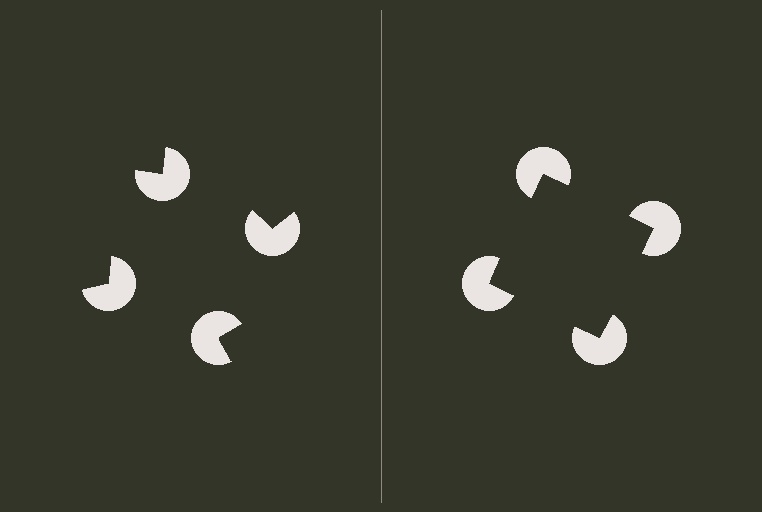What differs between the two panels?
The pac-man discs are positioned identically on both sides; only the wedge orientations differ. On the right they align to a square; on the left they are misaligned.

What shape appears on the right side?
An illusory square.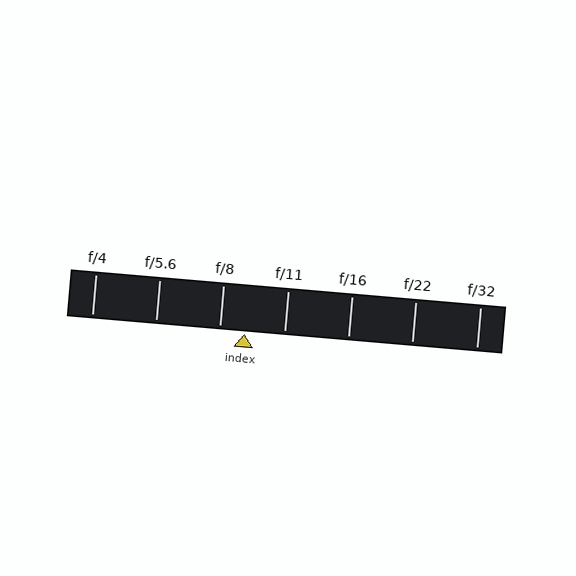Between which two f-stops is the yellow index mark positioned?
The index mark is between f/8 and f/11.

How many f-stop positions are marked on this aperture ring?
There are 7 f-stop positions marked.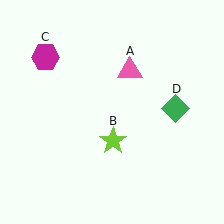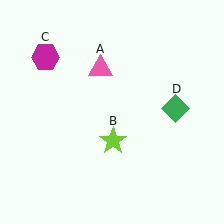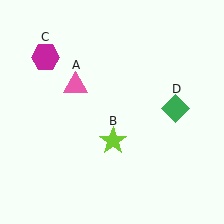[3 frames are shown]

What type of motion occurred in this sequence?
The pink triangle (object A) rotated counterclockwise around the center of the scene.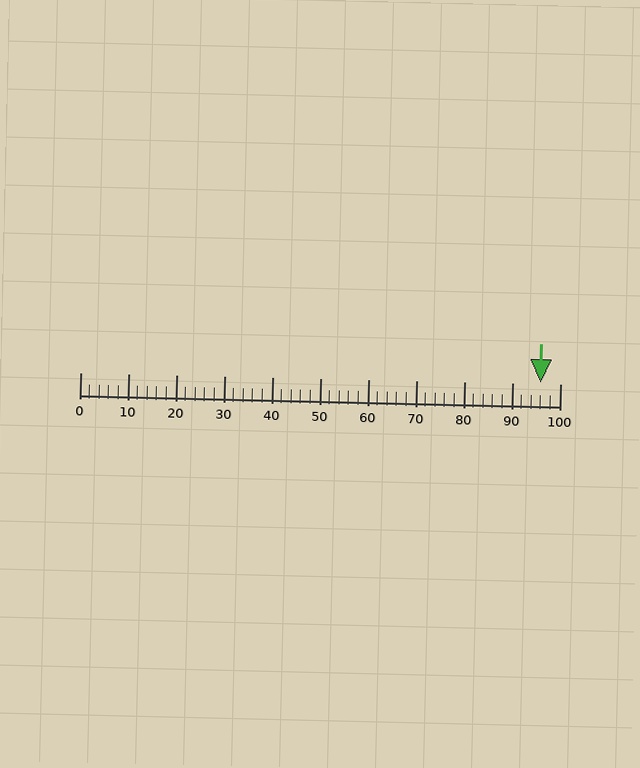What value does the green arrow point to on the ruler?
The green arrow points to approximately 96.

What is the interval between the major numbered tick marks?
The major tick marks are spaced 10 units apart.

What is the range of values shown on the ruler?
The ruler shows values from 0 to 100.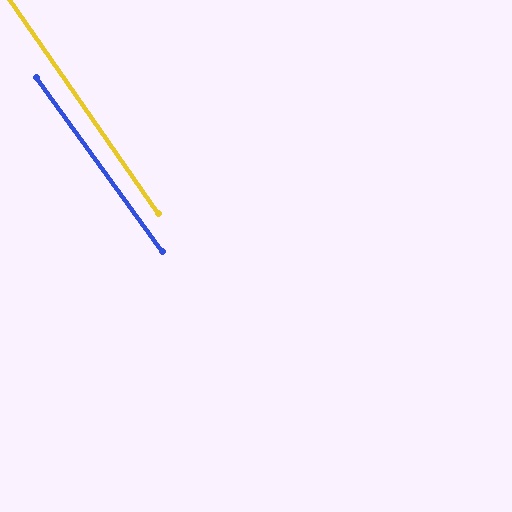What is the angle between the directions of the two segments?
Approximately 1 degree.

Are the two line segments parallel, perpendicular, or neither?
Parallel — their directions differ by only 1.3°.